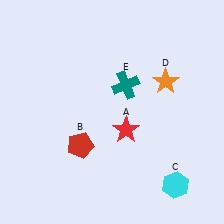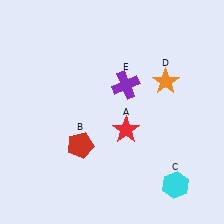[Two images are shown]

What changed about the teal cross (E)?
In Image 1, E is teal. In Image 2, it changed to purple.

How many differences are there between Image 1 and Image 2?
There is 1 difference between the two images.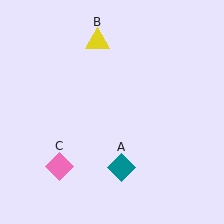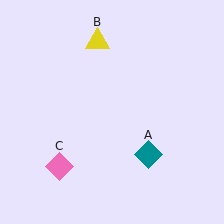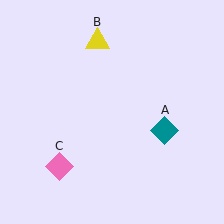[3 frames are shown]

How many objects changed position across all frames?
1 object changed position: teal diamond (object A).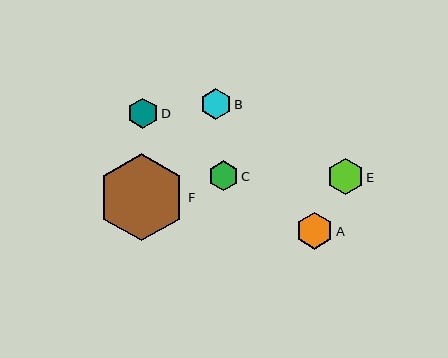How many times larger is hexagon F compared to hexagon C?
Hexagon F is approximately 2.9 times the size of hexagon C.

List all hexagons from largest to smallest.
From largest to smallest: F, A, E, B, D, C.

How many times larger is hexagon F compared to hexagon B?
Hexagon F is approximately 2.8 times the size of hexagon B.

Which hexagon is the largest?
Hexagon F is the largest with a size of approximately 87 pixels.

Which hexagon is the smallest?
Hexagon C is the smallest with a size of approximately 30 pixels.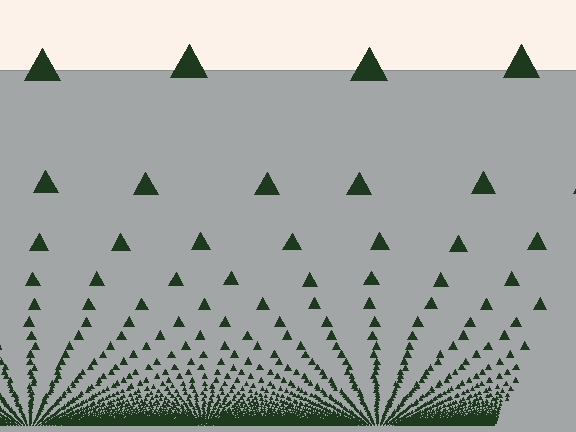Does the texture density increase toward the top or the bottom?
Density increases toward the bottom.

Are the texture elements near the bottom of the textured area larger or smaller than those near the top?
Smaller. The gradient is inverted — elements near the bottom are smaller and denser.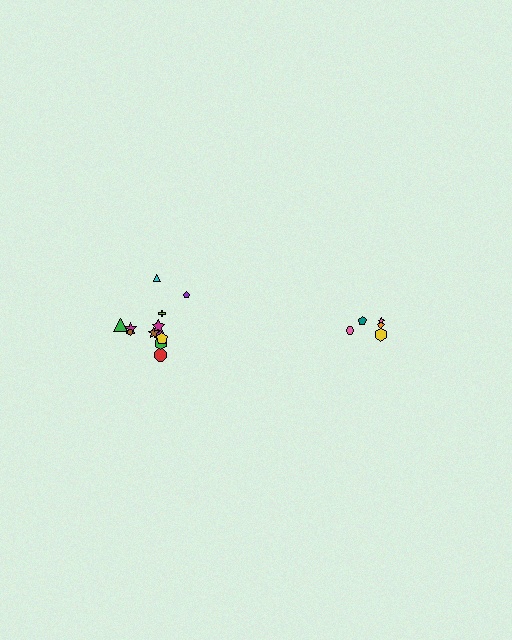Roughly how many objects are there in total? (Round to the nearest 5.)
Roughly 15 objects in total.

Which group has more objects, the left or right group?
The left group.